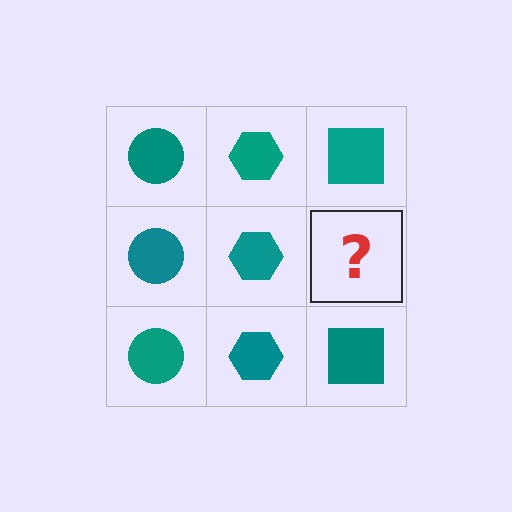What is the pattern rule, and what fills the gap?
The rule is that each column has a consistent shape. The gap should be filled with a teal square.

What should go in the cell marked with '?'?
The missing cell should contain a teal square.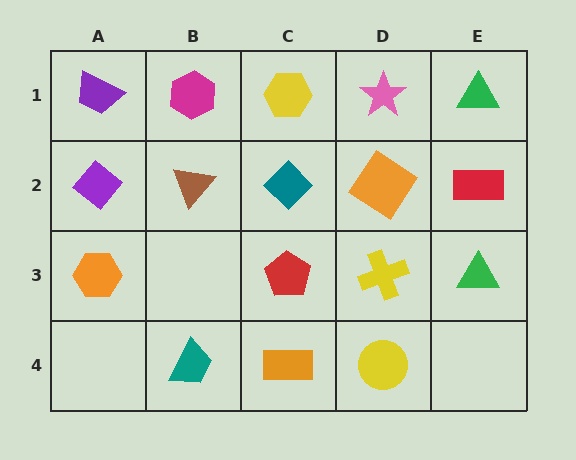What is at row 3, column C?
A red pentagon.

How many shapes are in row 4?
3 shapes.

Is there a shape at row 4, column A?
No, that cell is empty.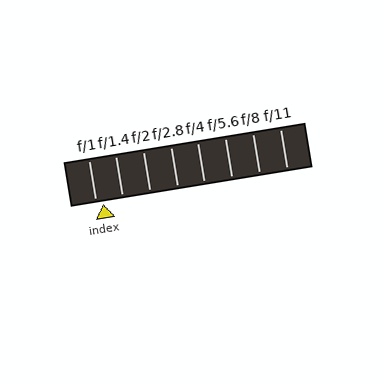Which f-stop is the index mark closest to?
The index mark is closest to f/1.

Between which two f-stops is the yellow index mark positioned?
The index mark is between f/1 and f/1.4.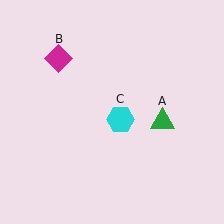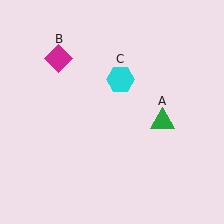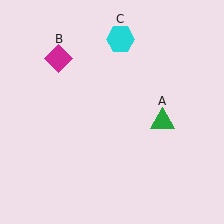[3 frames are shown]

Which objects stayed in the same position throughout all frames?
Green triangle (object A) and magenta diamond (object B) remained stationary.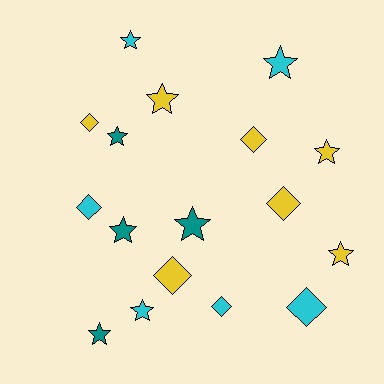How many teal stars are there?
There are 4 teal stars.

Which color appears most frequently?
Yellow, with 7 objects.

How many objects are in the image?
There are 17 objects.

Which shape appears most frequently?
Star, with 10 objects.